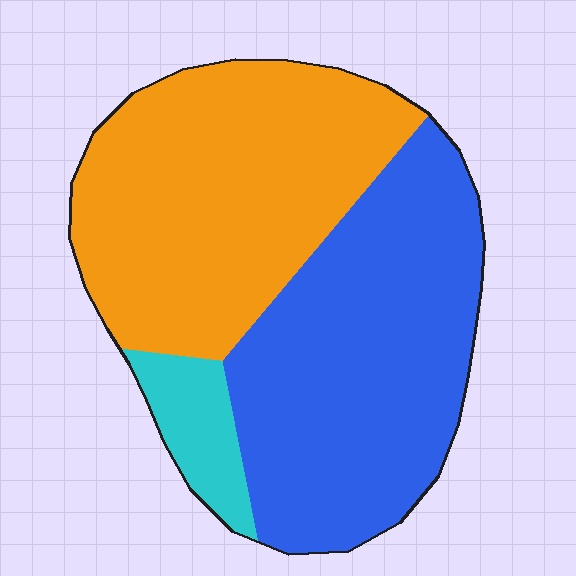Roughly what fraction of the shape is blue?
Blue covers roughly 45% of the shape.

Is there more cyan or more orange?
Orange.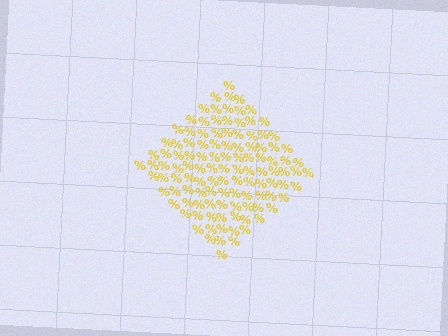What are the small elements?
The small elements are percent signs.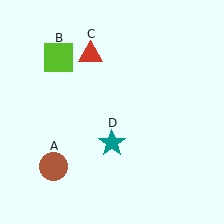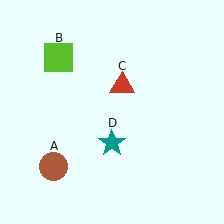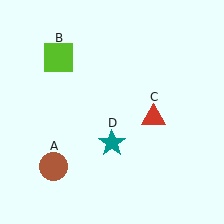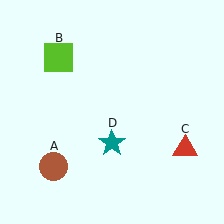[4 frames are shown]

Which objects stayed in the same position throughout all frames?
Brown circle (object A) and lime square (object B) and teal star (object D) remained stationary.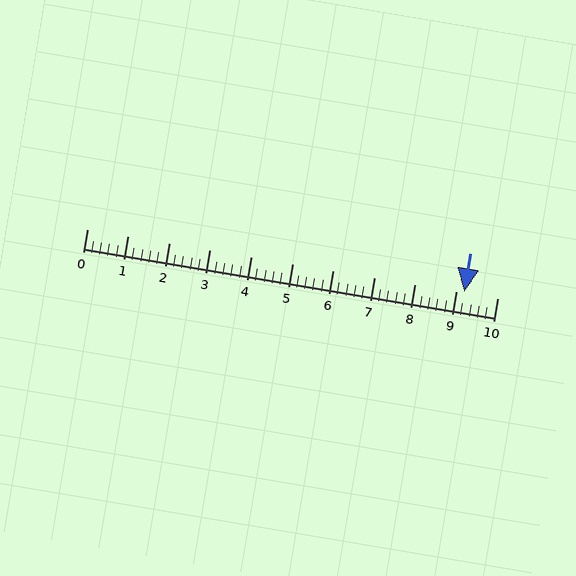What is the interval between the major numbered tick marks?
The major tick marks are spaced 1 units apart.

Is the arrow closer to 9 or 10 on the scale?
The arrow is closer to 9.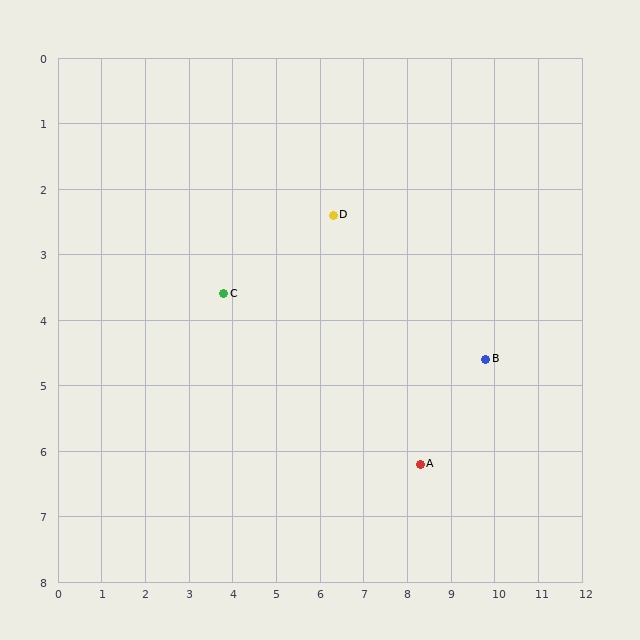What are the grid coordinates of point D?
Point D is at approximately (6.3, 2.4).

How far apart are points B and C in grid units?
Points B and C are about 6.1 grid units apart.